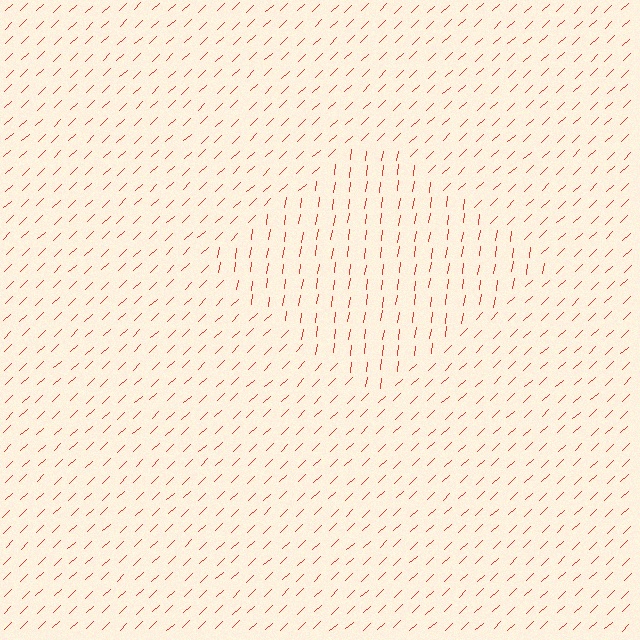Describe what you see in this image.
The image is filled with small red line segments. A diamond region in the image has lines oriented differently from the surrounding lines, creating a visible texture boundary.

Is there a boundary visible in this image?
Yes, there is a texture boundary formed by a change in line orientation.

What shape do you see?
I see a diamond.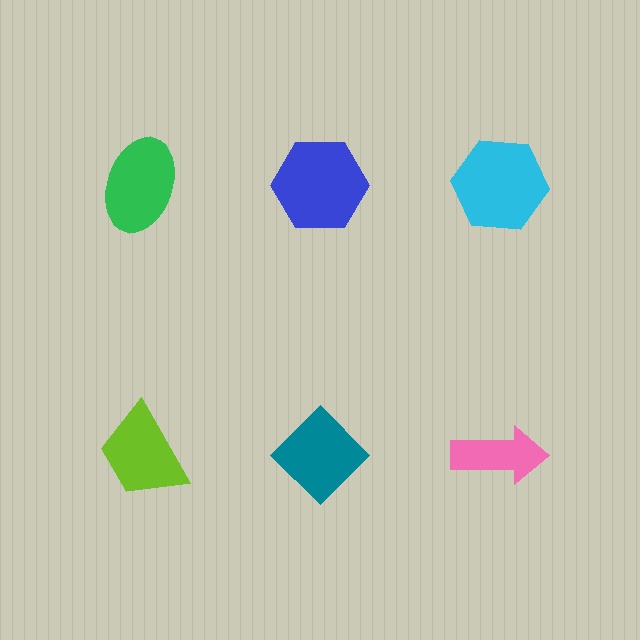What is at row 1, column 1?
A green ellipse.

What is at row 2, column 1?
A lime trapezoid.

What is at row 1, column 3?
A cyan hexagon.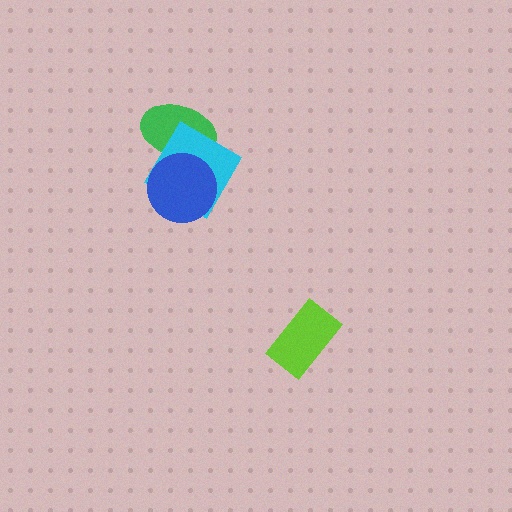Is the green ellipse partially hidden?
Yes, it is partially covered by another shape.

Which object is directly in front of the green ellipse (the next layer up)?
The cyan diamond is directly in front of the green ellipse.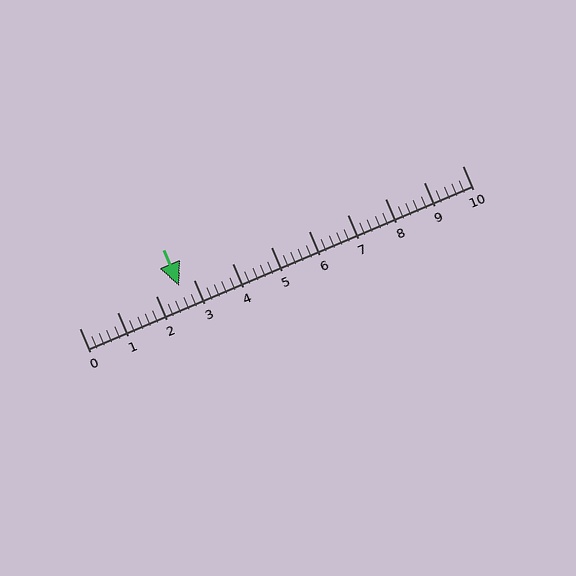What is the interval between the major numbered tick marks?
The major tick marks are spaced 1 units apart.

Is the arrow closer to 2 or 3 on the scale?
The arrow is closer to 3.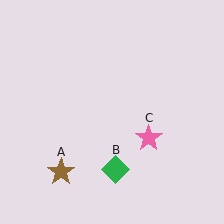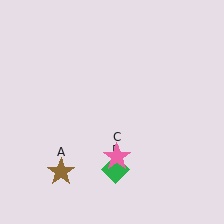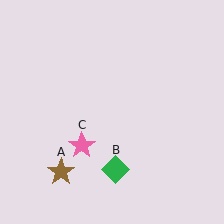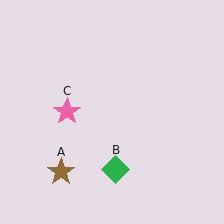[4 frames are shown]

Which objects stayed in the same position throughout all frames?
Brown star (object A) and green diamond (object B) remained stationary.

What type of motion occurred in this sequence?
The pink star (object C) rotated clockwise around the center of the scene.